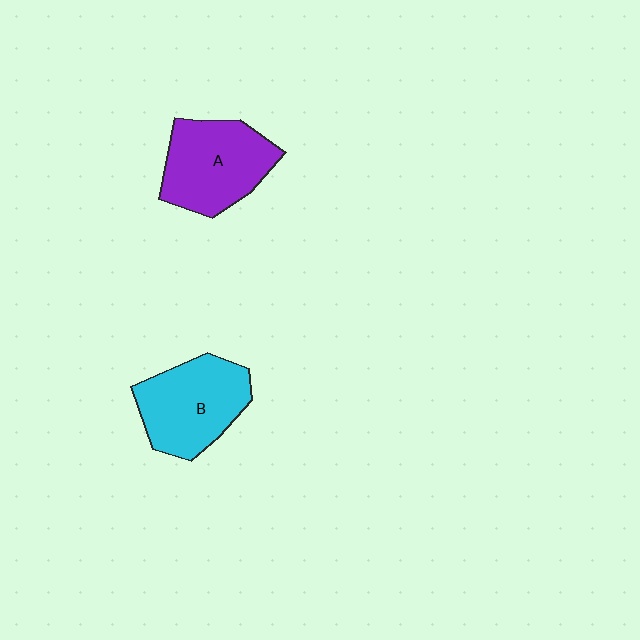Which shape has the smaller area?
Shape B (cyan).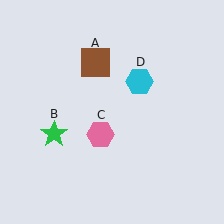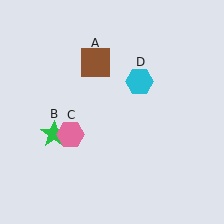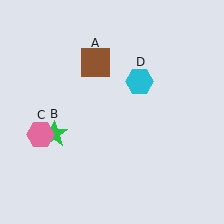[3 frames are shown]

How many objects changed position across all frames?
1 object changed position: pink hexagon (object C).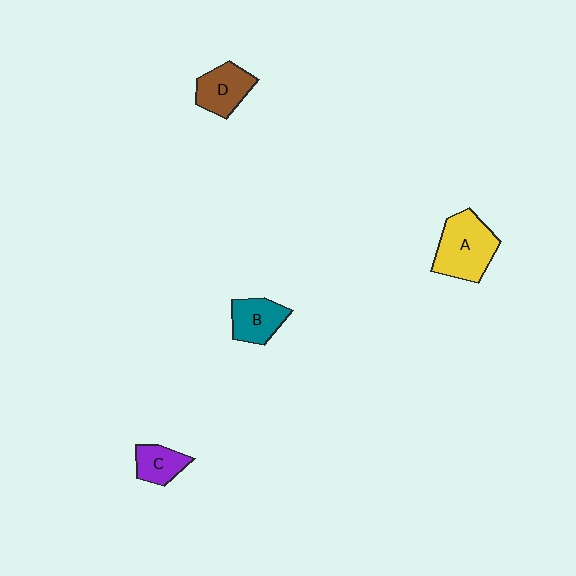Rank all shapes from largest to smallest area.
From largest to smallest: A (yellow), D (brown), B (teal), C (purple).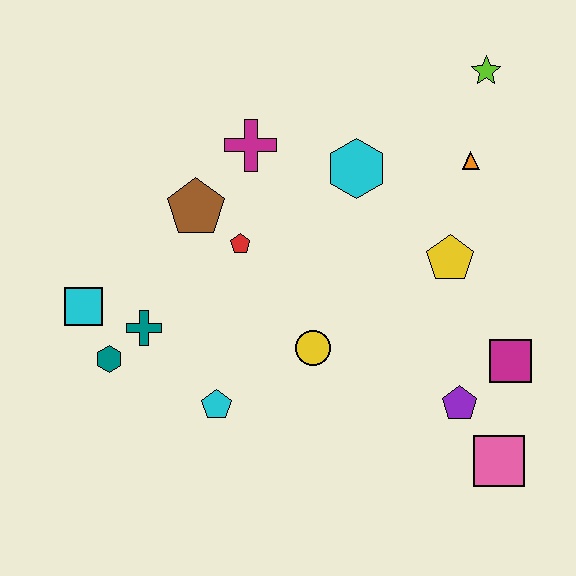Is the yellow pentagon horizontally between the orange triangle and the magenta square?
No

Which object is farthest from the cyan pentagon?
The lime star is farthest from the cyan pentagon.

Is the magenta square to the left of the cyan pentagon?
No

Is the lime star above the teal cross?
Yes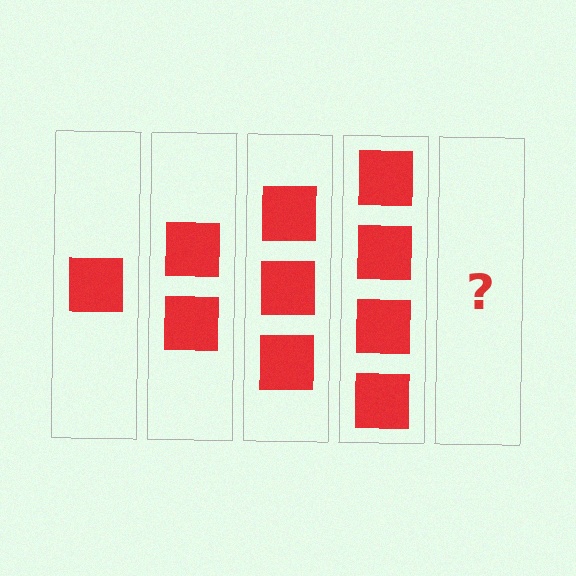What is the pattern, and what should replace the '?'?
The pattern is that each step adds one more square. The '?' should be 5 squares.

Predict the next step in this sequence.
The next step is 5 squares.